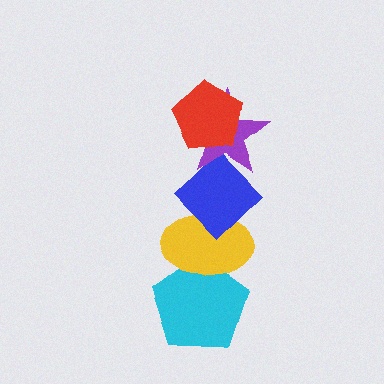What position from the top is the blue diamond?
The blue diamond is 3rd from the top.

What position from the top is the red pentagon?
The red pentagon is 1st from the top.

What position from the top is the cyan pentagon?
The cyan pentagon is 5th from the top.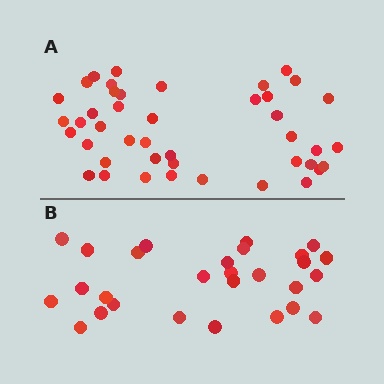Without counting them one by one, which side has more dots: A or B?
Region A (the top region) has more dots.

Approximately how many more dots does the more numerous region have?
Region A has approximately 15 more dots than region B.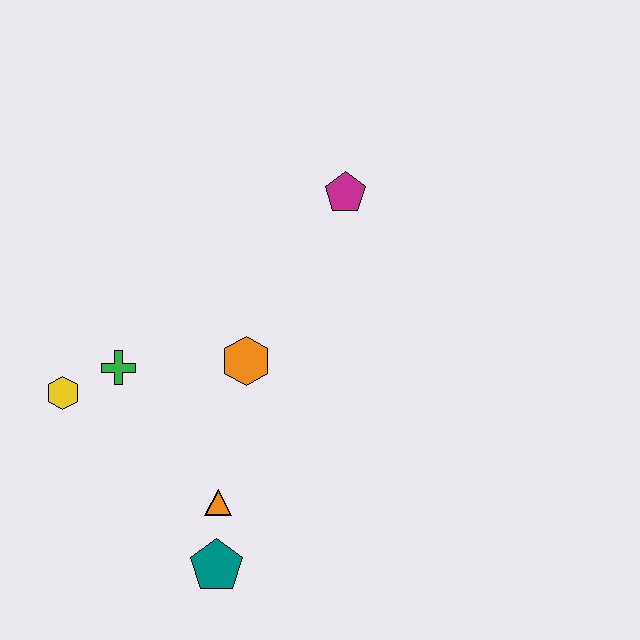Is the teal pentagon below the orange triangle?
Yes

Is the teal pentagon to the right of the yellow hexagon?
Yes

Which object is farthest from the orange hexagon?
The teal pentagon is farthest from the orange hexagon.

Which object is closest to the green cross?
The yellow hexagon is closest to the green cross.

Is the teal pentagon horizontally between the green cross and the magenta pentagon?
Yes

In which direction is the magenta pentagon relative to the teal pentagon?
The magenta pentagon is above the teal pentagon.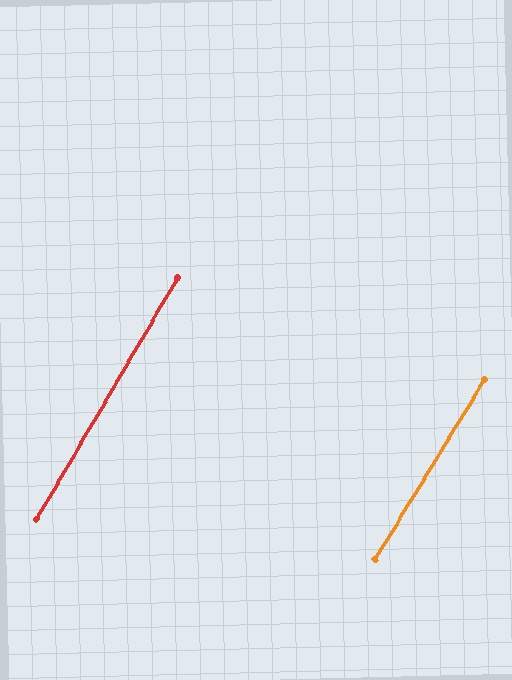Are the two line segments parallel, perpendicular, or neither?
Parallel — their directions differ by only 1.4°.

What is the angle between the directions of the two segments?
Approximately 1 degree.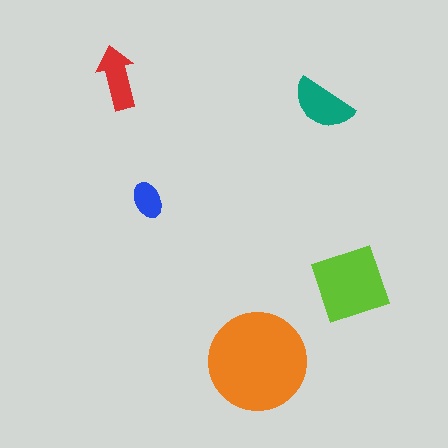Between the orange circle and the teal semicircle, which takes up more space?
The orange circle.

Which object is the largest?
The orange circle.